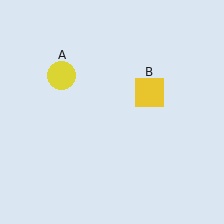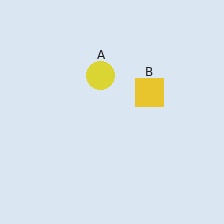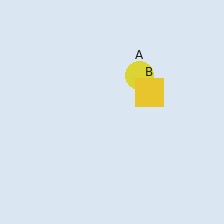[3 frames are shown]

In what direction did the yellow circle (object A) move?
The yellow circle (object A) moved right.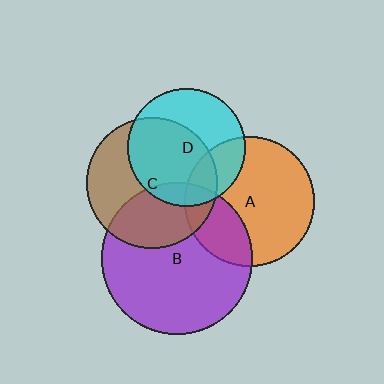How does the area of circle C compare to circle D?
Approximately 1.2 times.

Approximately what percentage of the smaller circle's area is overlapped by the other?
Approximately 55%.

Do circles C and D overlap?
Yes.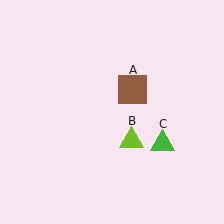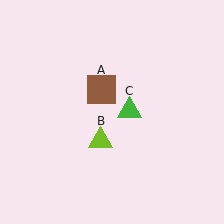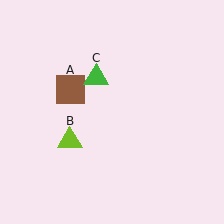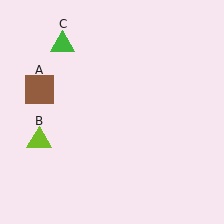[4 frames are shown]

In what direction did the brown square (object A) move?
The brown square (object A) moved left.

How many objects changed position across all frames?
3 objects changed position: brown square (object A), lime triangle (object B), green triangle (object C).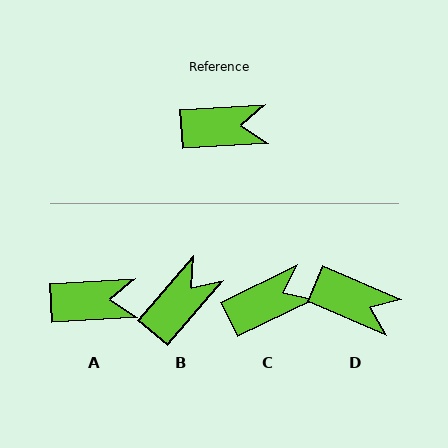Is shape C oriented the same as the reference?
No, it is off by about 23 degrees.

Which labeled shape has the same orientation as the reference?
A.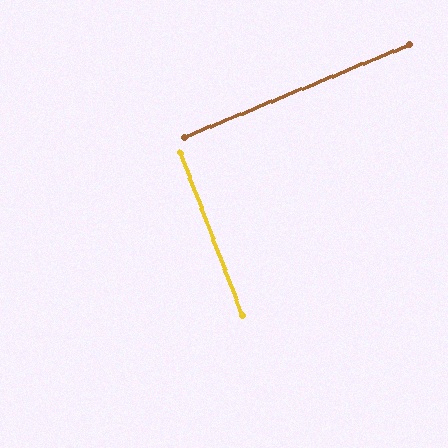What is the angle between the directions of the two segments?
Approximately 89 degrees.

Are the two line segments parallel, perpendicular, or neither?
Perpendicular — they meet at approximately 89°.